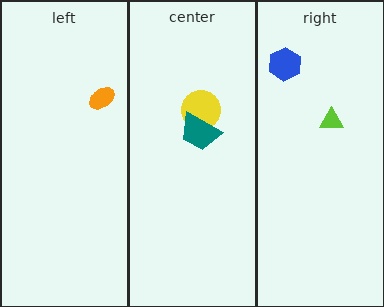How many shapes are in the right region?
2.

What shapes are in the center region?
The yellow circle, the teal trapezoid.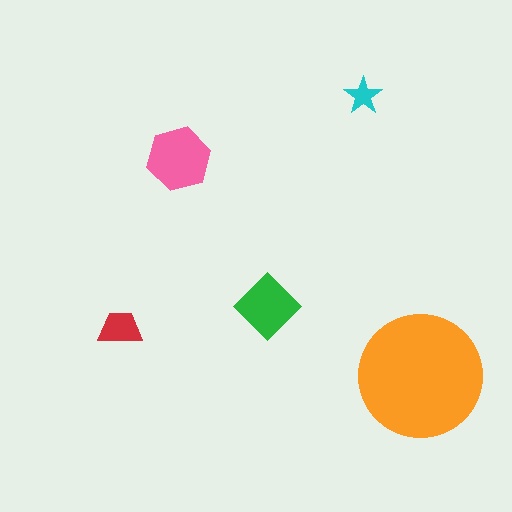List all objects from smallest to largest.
The cyan star, the red trapezoid, the green diamond, the pink hexagon, the orange circle.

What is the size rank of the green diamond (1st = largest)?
3rd.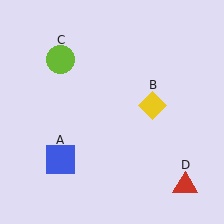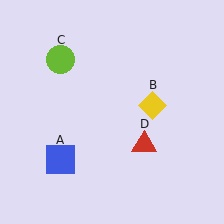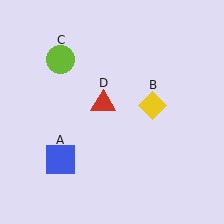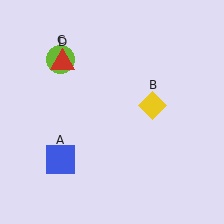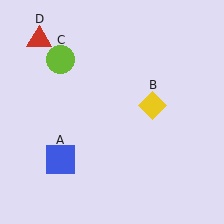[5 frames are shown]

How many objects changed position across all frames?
1 object changed position: red triangle (object D).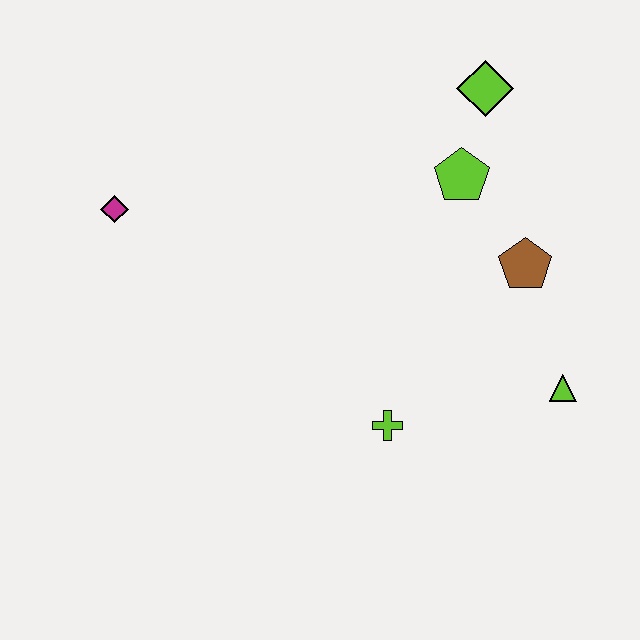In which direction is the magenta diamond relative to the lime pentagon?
The magenta diamond is to the left of the lime pentagon.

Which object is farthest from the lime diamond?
The magenta diamond is farthest from the lime diamond.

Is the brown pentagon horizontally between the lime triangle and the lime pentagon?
Yes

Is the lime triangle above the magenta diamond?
No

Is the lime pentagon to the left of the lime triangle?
Yes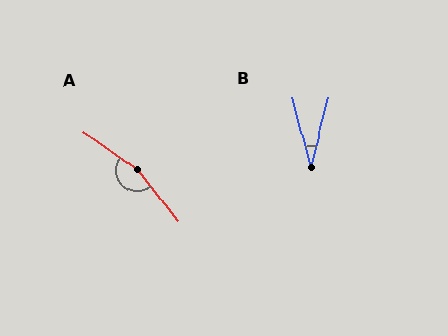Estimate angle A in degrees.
Approximately 163 degrees.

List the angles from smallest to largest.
B (29°), A (163°).